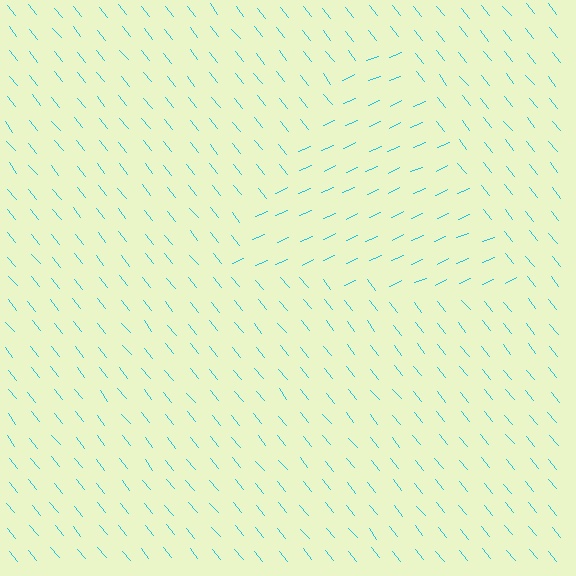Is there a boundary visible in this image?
Yes, there is a texture boundary formed by a change in line orientation.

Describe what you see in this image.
The image is filled with small cyan line segments. A triangle region in the image has lines oriented differently from the surrounding lines, creating a visible texture boundary.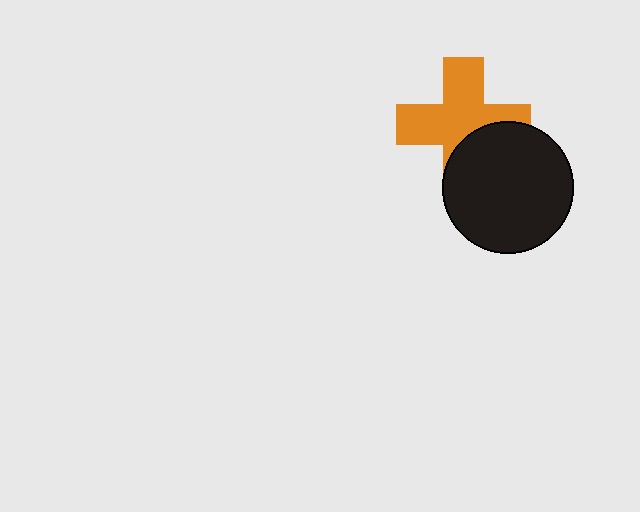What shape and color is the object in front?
The object in front is a black circle.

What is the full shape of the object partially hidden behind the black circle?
The partially hidden object is an orange cross.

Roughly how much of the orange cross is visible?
Most of it is visible (roughly 67%).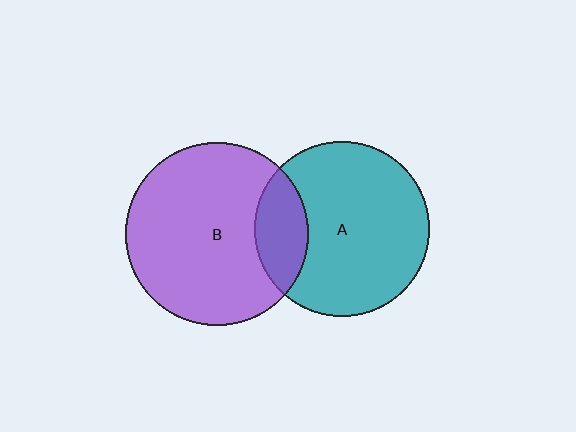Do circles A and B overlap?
Yes.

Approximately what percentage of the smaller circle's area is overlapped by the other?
Approximately 20%.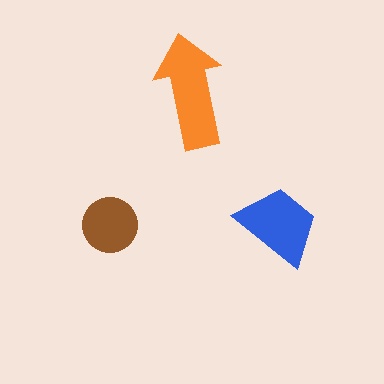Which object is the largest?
The orange arrow.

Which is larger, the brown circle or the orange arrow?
The orange arrow.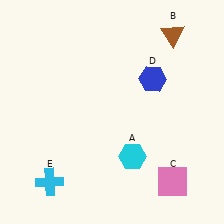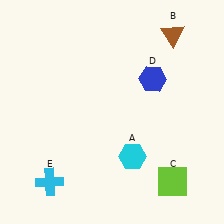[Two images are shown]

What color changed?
The square (C) changed from pink in Image 1 to lime in Image 2.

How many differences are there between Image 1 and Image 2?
There is 1 difference between the two images.